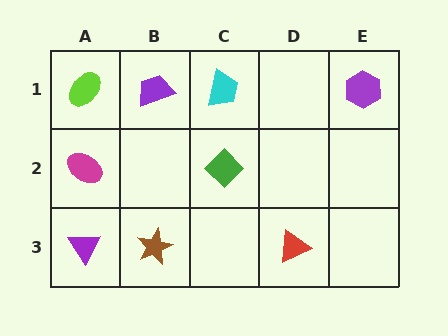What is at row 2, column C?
A green diamond.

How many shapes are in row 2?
2 shapes.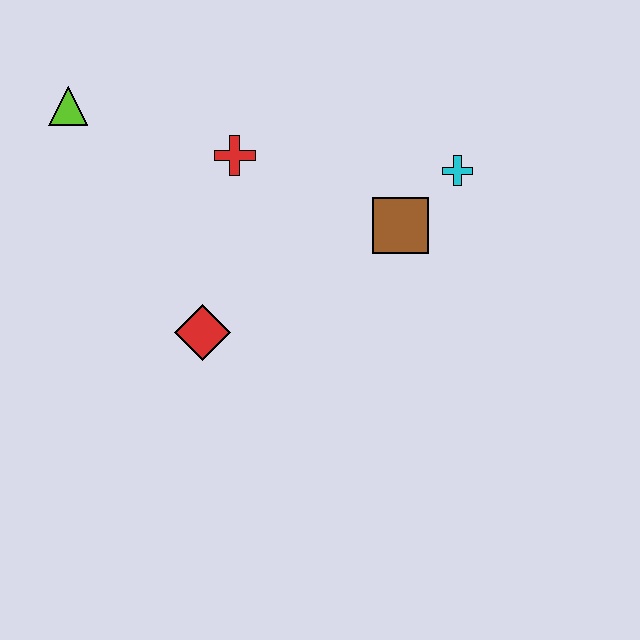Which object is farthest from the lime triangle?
The cyan cross is farthest from the lime triangle.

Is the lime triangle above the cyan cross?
Yes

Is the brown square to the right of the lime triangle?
Yes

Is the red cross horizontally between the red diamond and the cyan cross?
Yes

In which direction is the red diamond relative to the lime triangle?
The red diamond is below the lime triangle.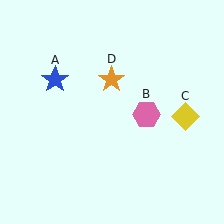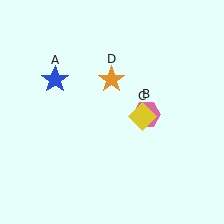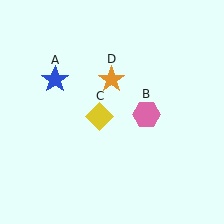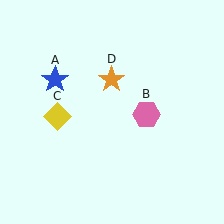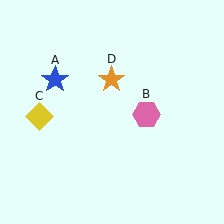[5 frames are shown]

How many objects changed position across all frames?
1 object changed position: yellow diamond (object C).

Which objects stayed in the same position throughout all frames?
Blue star (object A) and pink hexagon (object B) and orange star (object D) remained stationary.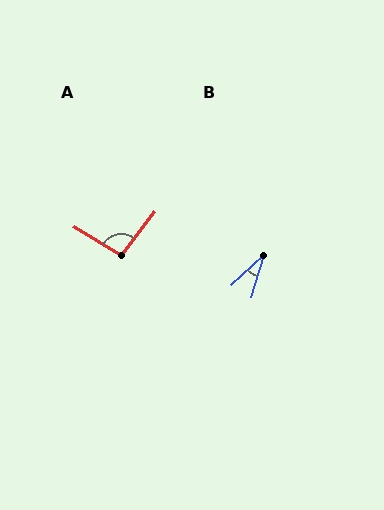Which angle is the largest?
A, at approximately 97 degrees.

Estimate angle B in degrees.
Approximately 30 degrees.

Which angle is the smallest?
B, at approximately 30 degrees.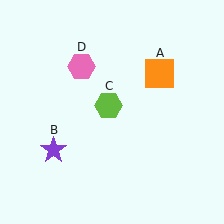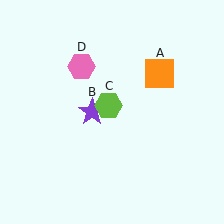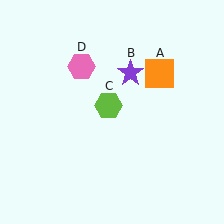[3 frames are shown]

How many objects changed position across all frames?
1 object changed position: purple star (object B).